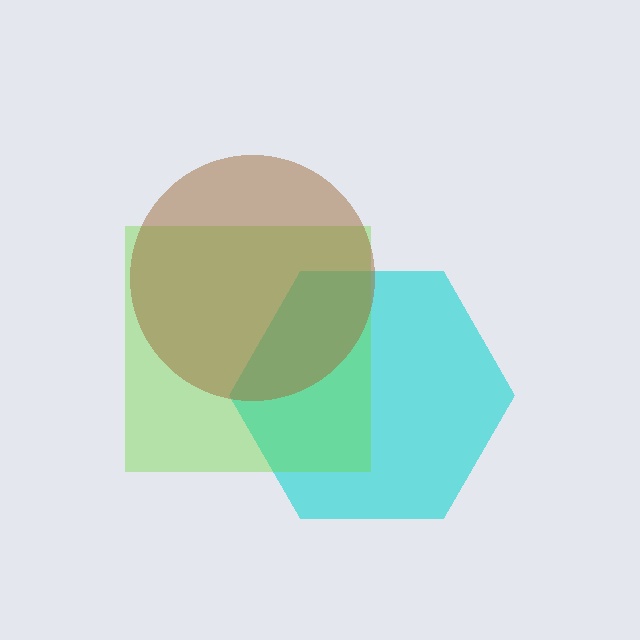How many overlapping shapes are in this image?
There are 3 overlapping shapes in the image.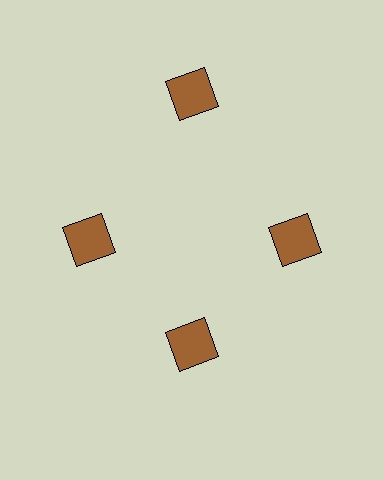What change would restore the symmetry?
The symmetry would be restored by moving it inward, back onto the ring so that all 4 squares sit at equal angles and equal distance from the center.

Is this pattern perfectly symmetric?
No. The 4 brown squares are arranged in a ring, but one element near the 12 o'clock position is pushed outward from the center, breaking the 4-fold rotational symmetry.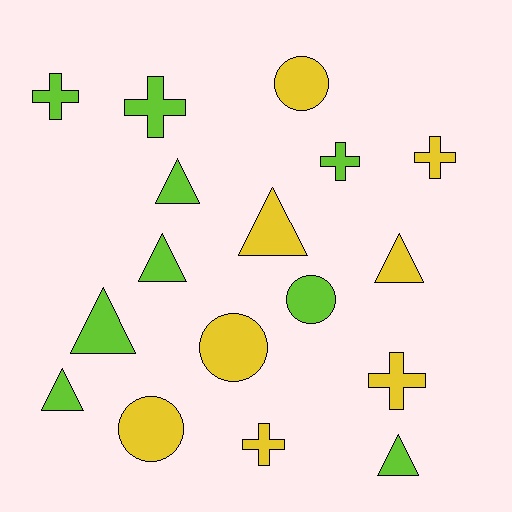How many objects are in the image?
There are 17 objects.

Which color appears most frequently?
Lime, with 9 objects.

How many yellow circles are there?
There are 3 yellow circles.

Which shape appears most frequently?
Triangle, with 7 objects.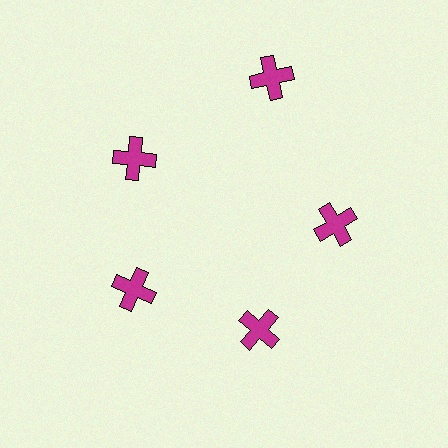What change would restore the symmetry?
The symmetry would be restored by moving it inward, back onto the ring so that all 5 crosses sit at equal angles and equal distance from the center.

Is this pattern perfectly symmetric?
No. The 5 magenta crosses are arranged in a ring, but one element near the 1 o'clock position is pushed outward from the center, breaking the 5-fold rotational symmetry.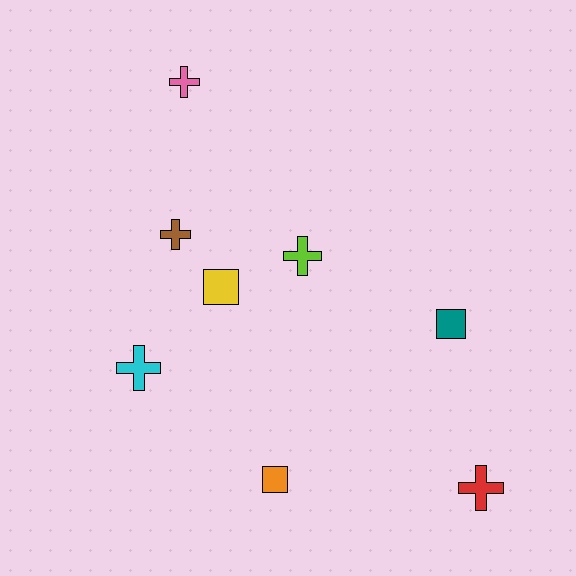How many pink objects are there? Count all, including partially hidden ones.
There is 1 pink object.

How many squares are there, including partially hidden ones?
There are 3 squares.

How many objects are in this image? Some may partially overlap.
There are 8 objects.